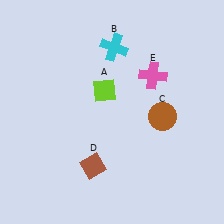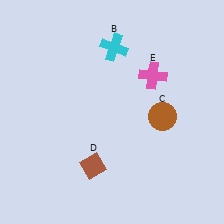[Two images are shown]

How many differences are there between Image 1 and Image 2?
There is 1 difference between the two images.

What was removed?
The lime diamond (A) was removed in Image 2.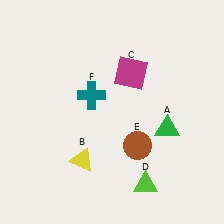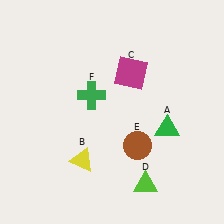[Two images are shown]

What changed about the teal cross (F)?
In Image 1, F is teal. In Image 2, it changed to green.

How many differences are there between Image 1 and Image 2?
There is 1 difference between the two images.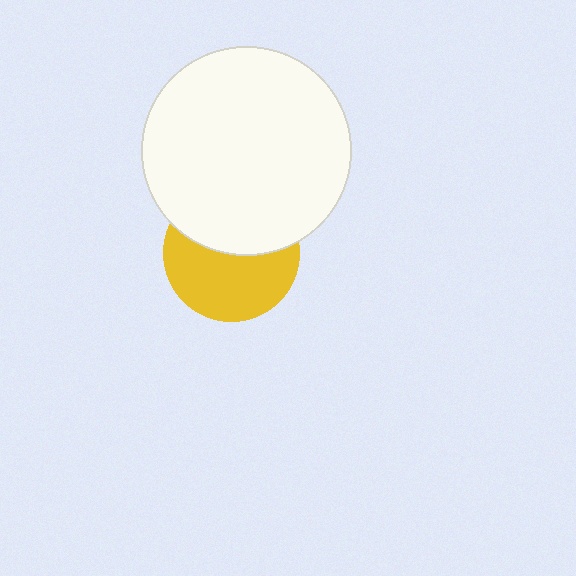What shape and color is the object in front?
The object in front is a white circle.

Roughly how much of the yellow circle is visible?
About half of it is visible (roughly 55%).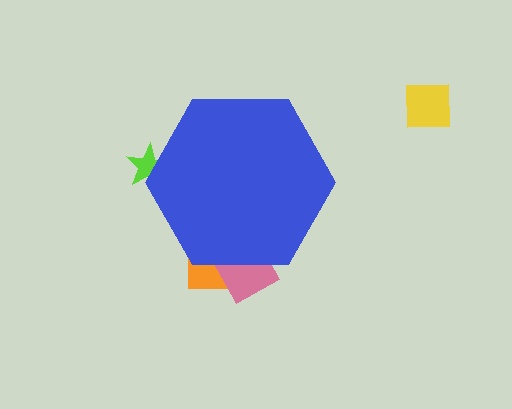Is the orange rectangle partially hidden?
Yes, the orange rectangle is partially hidden behind the blue hexagon.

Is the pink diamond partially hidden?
Yes, the pink diamond is partially hidden behind the blue hexagon.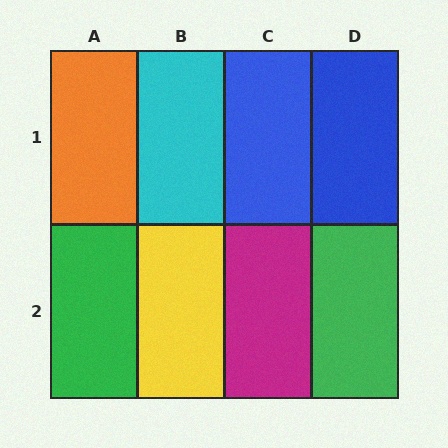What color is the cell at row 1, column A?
Orange.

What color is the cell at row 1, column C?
Blue.